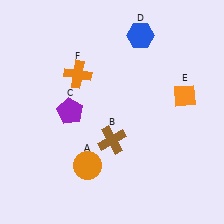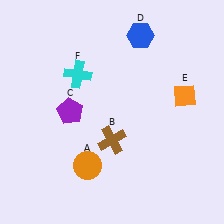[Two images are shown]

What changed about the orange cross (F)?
In Image 1, F is orange. In Image 2, it changed to cyan.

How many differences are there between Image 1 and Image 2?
There is 1 difference between the two images.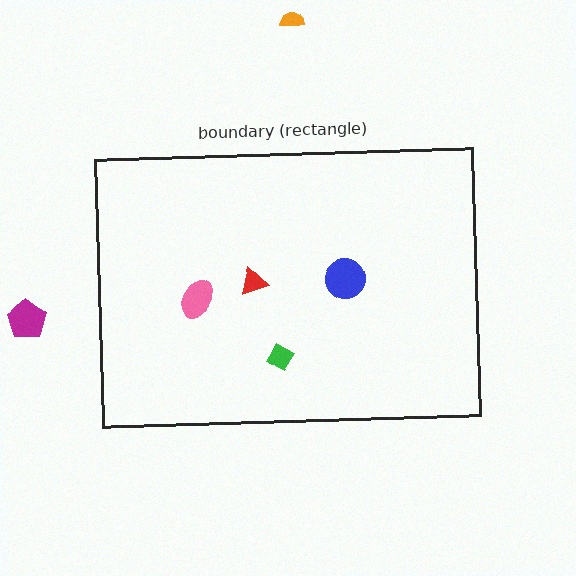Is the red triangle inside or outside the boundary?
Inside.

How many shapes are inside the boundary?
4 inside, 2 outside.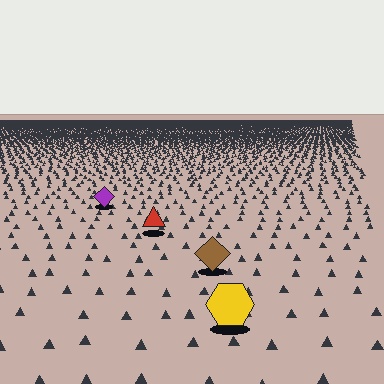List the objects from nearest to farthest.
From nearest to farthest: the yellow hexagon, the brown diamond, the red triangle, the purple diamond.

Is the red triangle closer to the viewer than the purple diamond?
Yes. The red triangle is closer — you can tell from the texture gradient: the ground texture is coarser near it.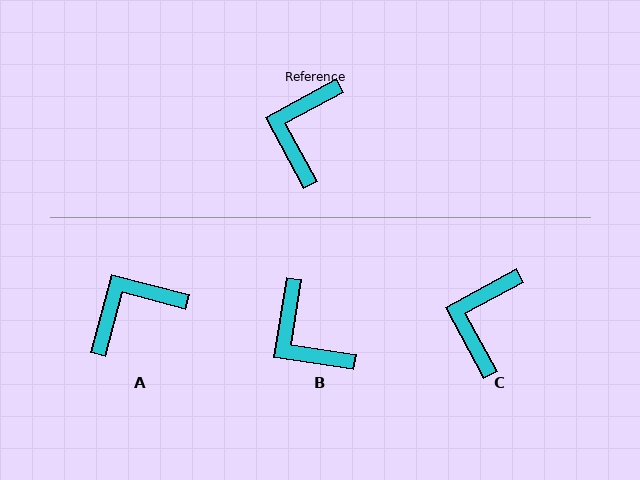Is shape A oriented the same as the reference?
No, it is off by about 43 degrees.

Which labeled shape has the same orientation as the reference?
C.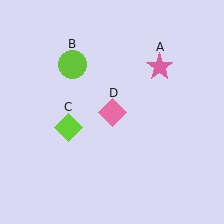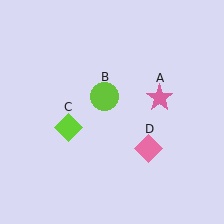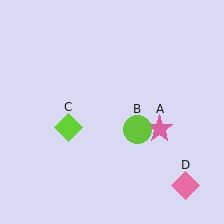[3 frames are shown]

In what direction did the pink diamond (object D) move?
The pink diamond (object D) moved down and to the right.